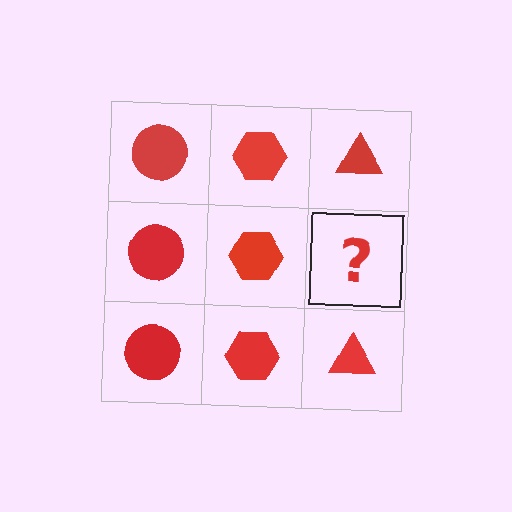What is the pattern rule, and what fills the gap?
The rule is that each column has a consistent shape. The gap should be filled with a red triangle.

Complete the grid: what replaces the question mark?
The question mark should be replaced with a red triangle.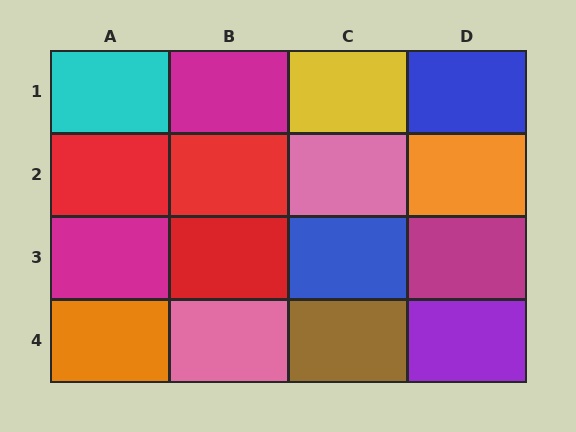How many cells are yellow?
1 cell is yellow.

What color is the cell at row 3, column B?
Red.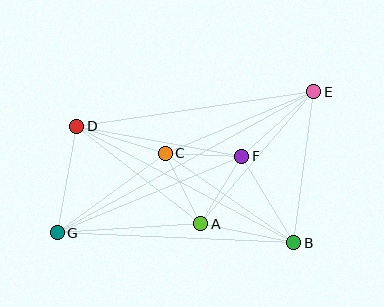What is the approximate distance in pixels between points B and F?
The distance between B and F is approximately 101 pixels.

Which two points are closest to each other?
Points C and F are closest to each other.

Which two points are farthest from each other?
Points E and G are farthest from each other.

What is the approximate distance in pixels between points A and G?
The distance between A and G is approximately 144 pixels.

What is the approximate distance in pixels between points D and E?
The distance between D and E is approximately 240 pixels.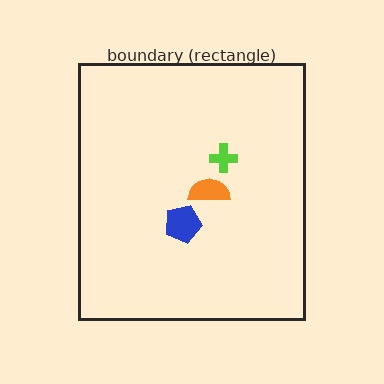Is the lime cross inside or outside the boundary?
Inside.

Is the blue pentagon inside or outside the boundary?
Inside.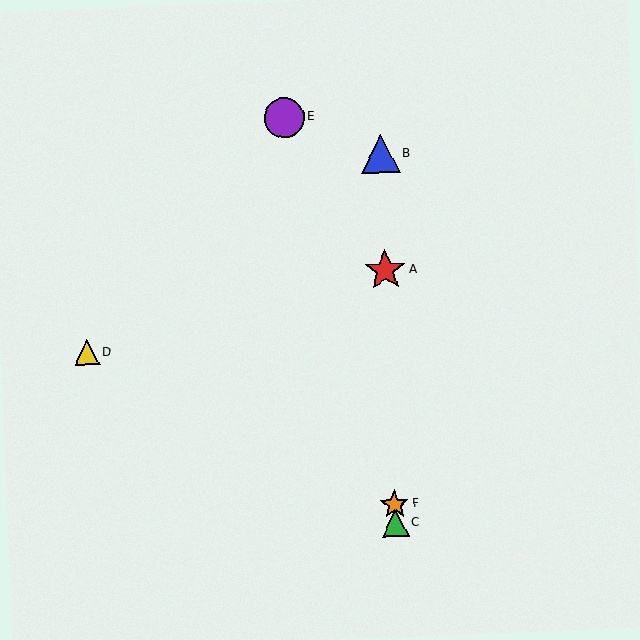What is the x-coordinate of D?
Object D is at x≈87.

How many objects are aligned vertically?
4 objects (A, B, C, F) are aligned vertically.